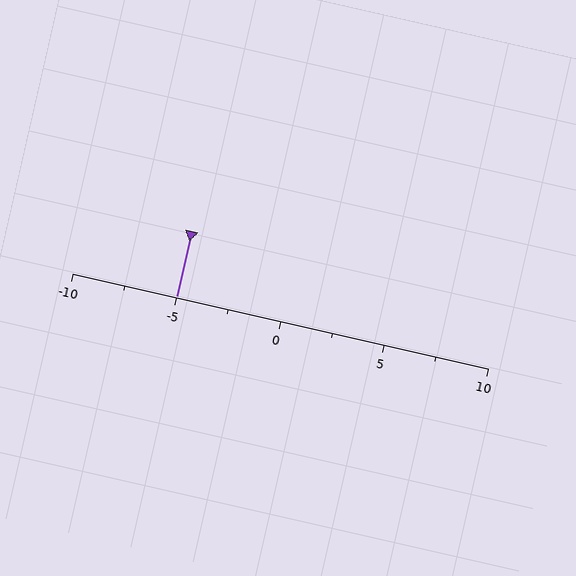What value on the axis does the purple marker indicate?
The marker indicates approximately -5.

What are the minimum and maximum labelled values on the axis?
The axis runs from -10 to 10.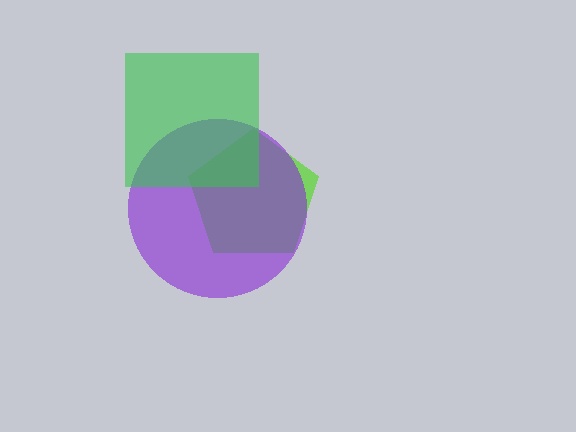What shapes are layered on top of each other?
The layered shapes are: a lime pentagon, a purple circle, a green square.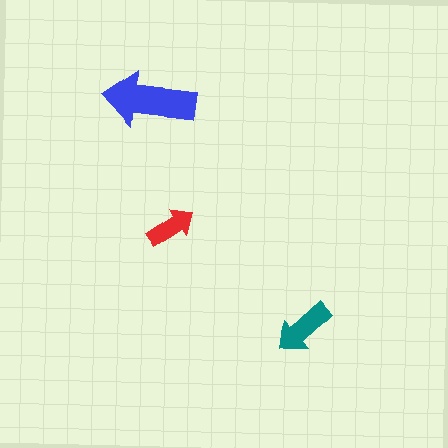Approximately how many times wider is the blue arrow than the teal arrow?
About 1.5 times wider.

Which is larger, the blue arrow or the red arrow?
The blue one.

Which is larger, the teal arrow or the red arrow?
The teal one.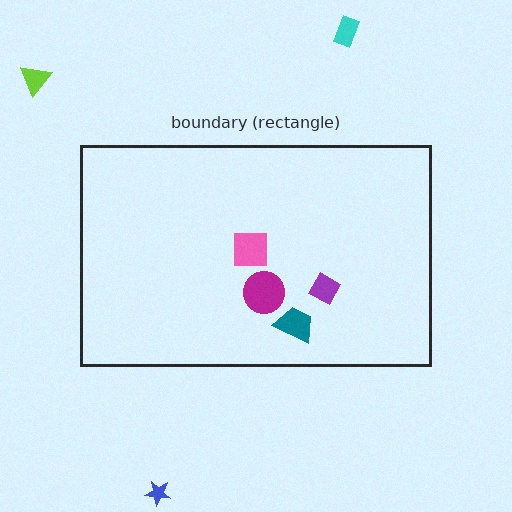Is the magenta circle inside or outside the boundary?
Inside.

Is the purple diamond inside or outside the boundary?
Inside.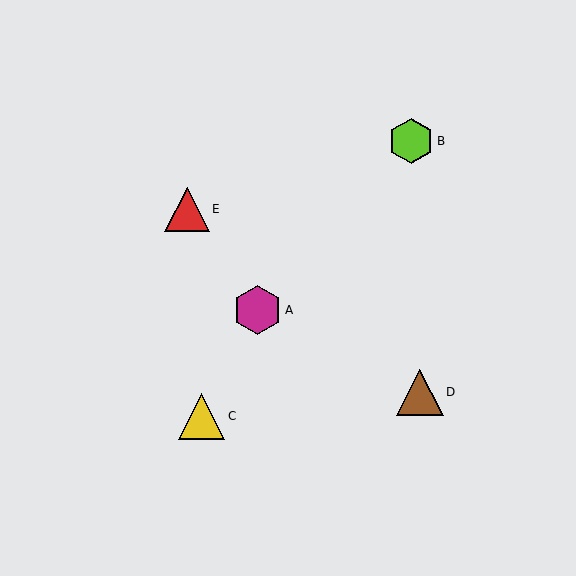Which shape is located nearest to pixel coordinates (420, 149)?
The lime hexagon (labeled B) at (411, 141) is nearest to that location.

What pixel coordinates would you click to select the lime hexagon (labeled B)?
Click at (411, 141) to select the lime hexagon B.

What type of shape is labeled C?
Shape C is a yellow triangle.